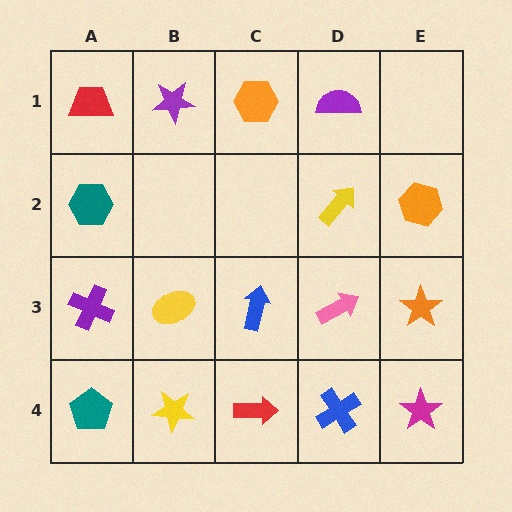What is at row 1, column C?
An orange hexagon.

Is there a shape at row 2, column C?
No, that cell is empty.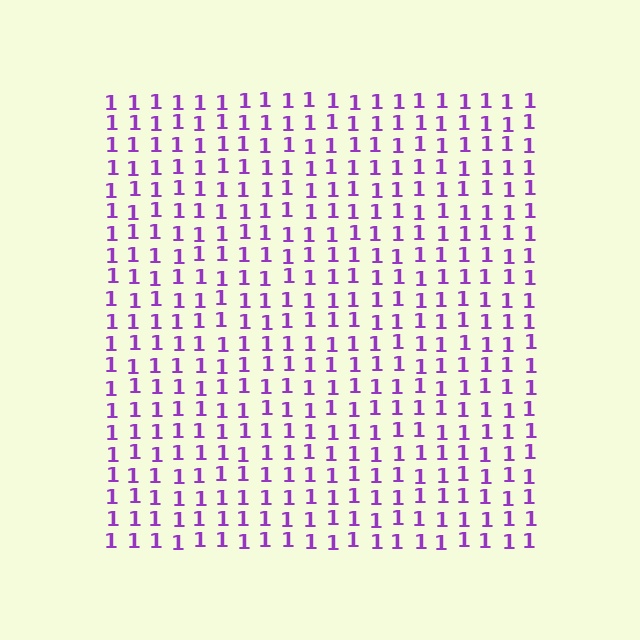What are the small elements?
The small elements are digit 1's.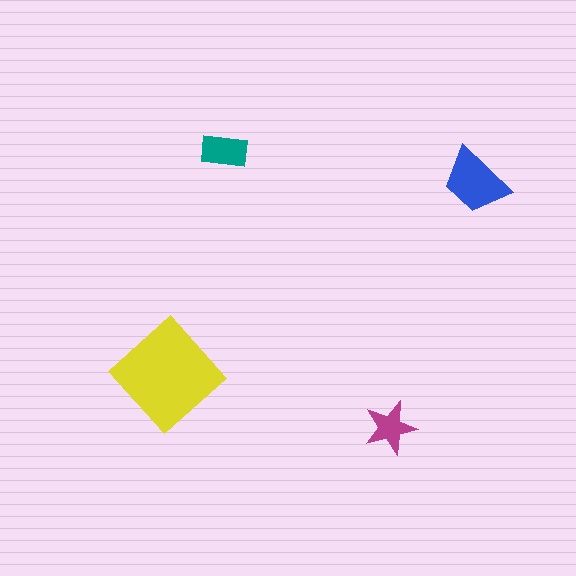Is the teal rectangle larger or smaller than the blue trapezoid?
Smaller.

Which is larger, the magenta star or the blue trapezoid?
The blue trapezoid.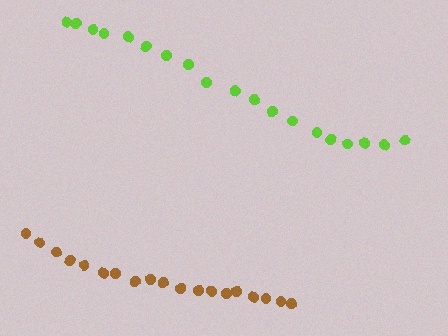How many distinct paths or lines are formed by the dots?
There are 2 distinct paths.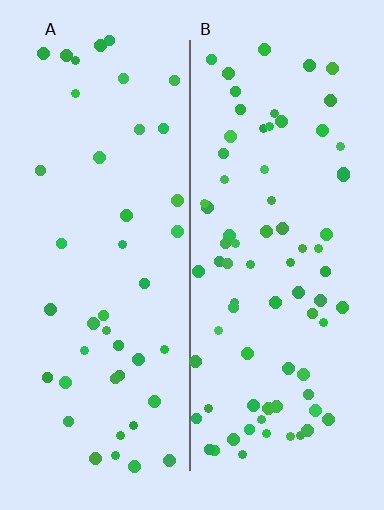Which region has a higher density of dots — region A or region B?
B (the right).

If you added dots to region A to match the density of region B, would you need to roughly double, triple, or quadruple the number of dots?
Approximately double.